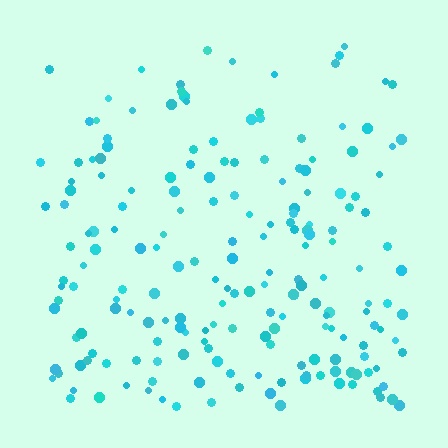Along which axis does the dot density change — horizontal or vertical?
Vertical.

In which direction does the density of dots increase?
From top to bottom, with the bottom side densest.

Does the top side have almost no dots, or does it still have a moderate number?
Still a moderate number, just noticeably fewer than the bottom.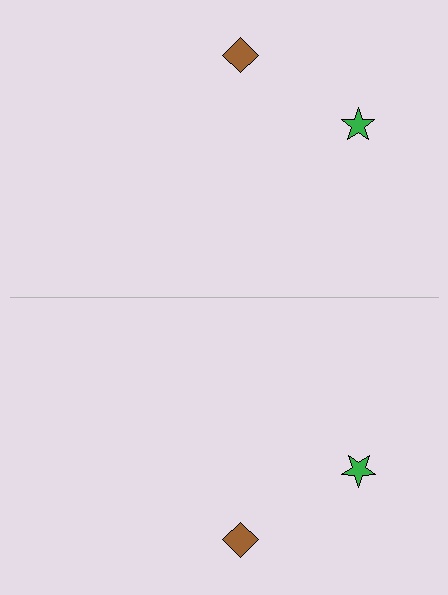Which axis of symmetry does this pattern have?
The pattern has a horizontal axis of symmetry running through the center of the image.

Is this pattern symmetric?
Yes, this pattern has bilateral (reflection) symmetry.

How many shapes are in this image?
There are 4 shapes in this image.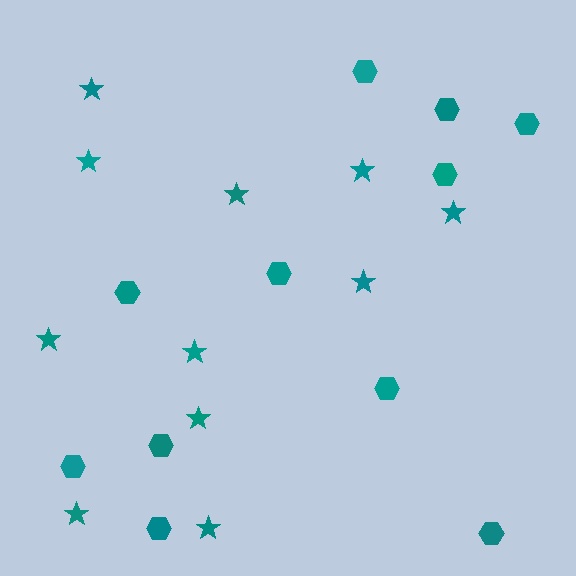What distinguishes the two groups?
There are 2 groups: one group of stars (11) and one group of hexagons (11).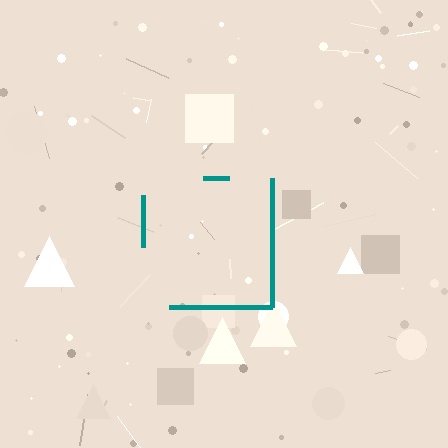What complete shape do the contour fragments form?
The contour fragments form a square.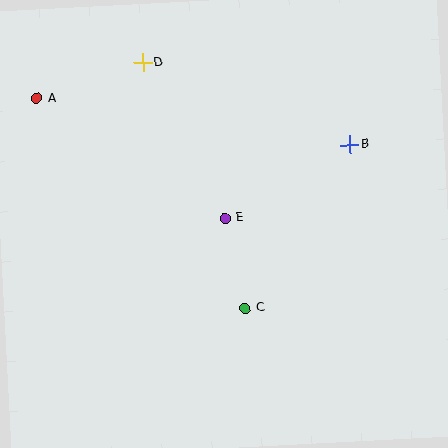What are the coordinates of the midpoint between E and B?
The midpoint between E and B is at (287, 181).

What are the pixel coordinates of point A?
Point A is at (37, 98).